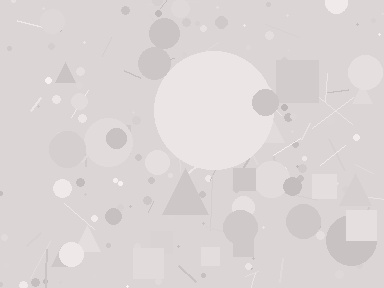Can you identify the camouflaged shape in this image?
The camouflaged shape is a circle.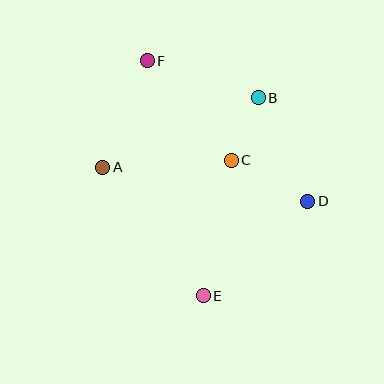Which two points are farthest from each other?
Points E and F are farthest from each other.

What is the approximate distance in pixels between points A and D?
The distance between A and D is approximately 208 pixels.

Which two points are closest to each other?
Points B and C are closest to each other.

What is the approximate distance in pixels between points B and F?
The distance between B and F is approximately 117 pixels.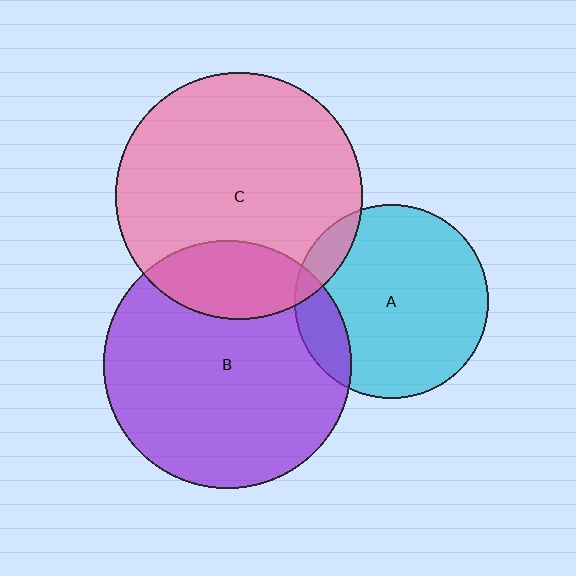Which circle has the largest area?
Circle B (purple).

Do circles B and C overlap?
Yes.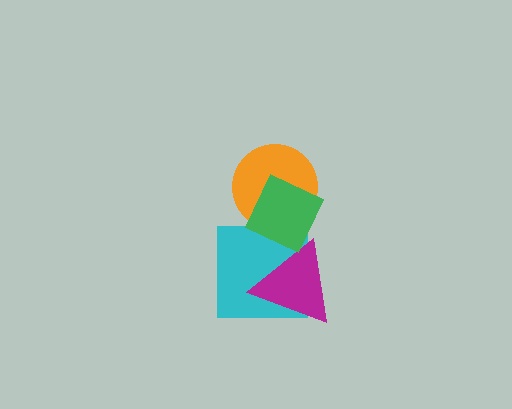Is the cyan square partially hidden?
Yes, it is partially covered by another shape.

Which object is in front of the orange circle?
The green square is in front of the orange circle.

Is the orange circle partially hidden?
Yes, it is partially covered by another shape.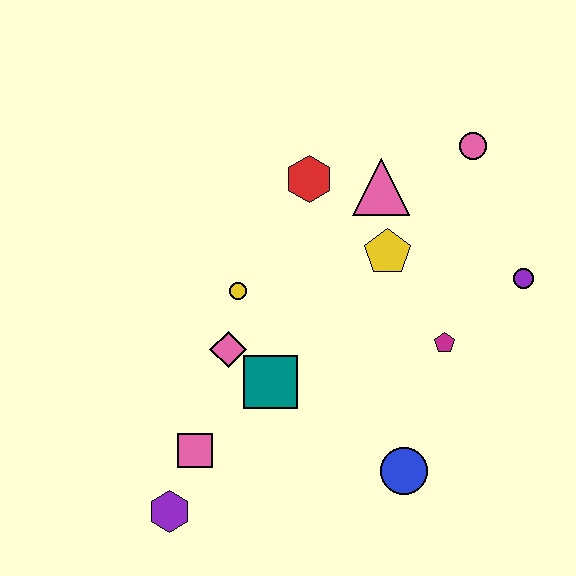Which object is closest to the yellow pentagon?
The pink triangle is closest to the yellow pentagon.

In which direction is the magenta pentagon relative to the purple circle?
The magenta pentagon is to the left of the purple circle.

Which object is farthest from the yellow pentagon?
The purple hexagon is farthest from the yellow pentagon.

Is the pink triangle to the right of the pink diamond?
Yes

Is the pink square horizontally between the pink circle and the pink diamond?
No